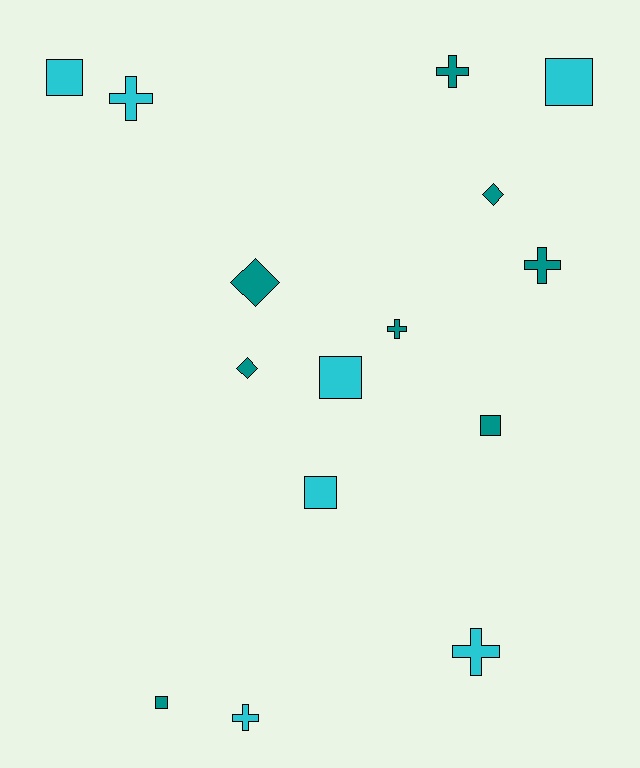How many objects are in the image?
There are 15 objects.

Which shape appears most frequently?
Square, with 6 objects.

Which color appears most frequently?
Teal, with 8 objects.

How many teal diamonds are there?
There are 3 teal diamonds.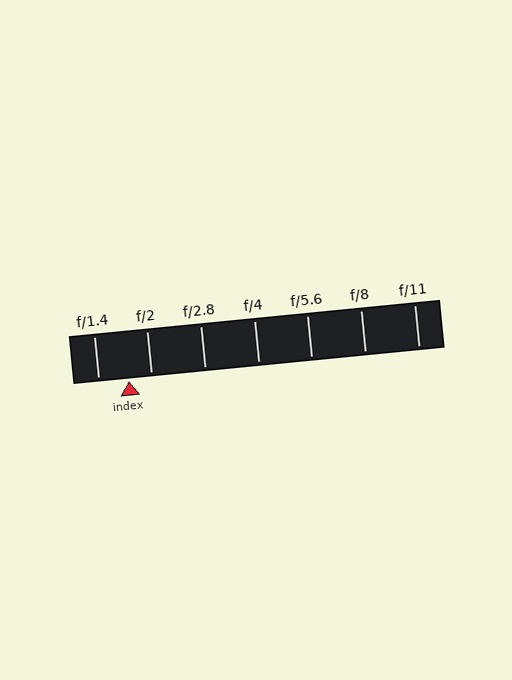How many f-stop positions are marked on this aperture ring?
There are 7 f-stop positions marked.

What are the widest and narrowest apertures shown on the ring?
The widest aperture shown is f/1.4 and the narrowest is f/11.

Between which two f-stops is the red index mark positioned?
The index mark is between f/1.4 and f/2.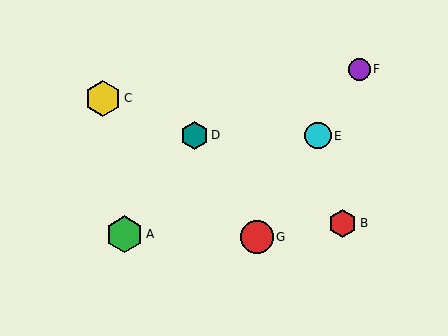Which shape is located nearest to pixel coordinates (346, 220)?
The red hexagon (labeled B) at (343, 223) is nearest to that location.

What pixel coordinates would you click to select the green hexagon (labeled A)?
Click at (124, 234) to select the green hexagon A.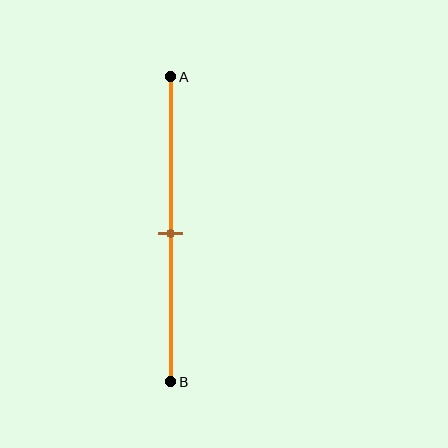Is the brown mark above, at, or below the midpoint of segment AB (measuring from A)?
The brown mark is approximately at the midpoint of segment AB.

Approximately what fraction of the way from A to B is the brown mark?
The brown mark is approximately 50% of the way from A to B.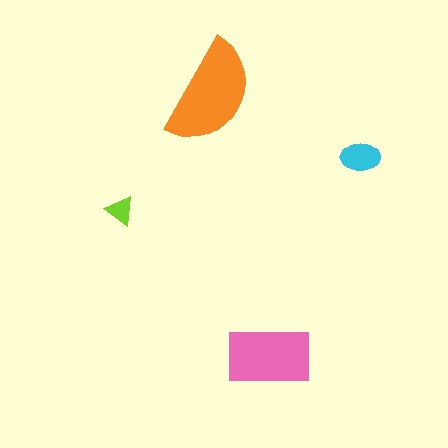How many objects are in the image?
There are 4 objects in the image.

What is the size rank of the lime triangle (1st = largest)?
4th.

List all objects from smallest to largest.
The lime triangle, the cyan ellipse, the pink rectangle, the orange semicircle.